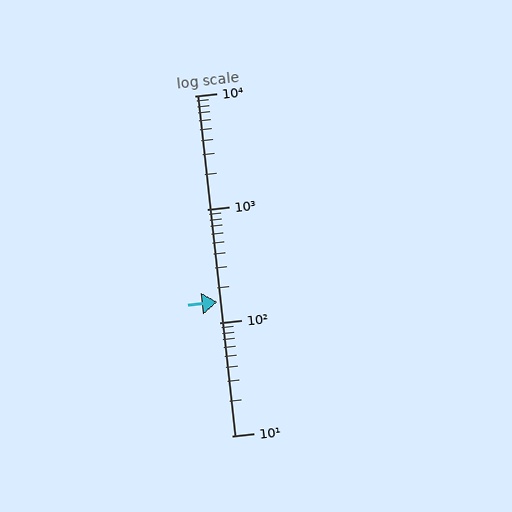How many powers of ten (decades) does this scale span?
The scale spans 3 decades, from 10 to 10000.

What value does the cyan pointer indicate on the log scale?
The pointer indicates approximately 150.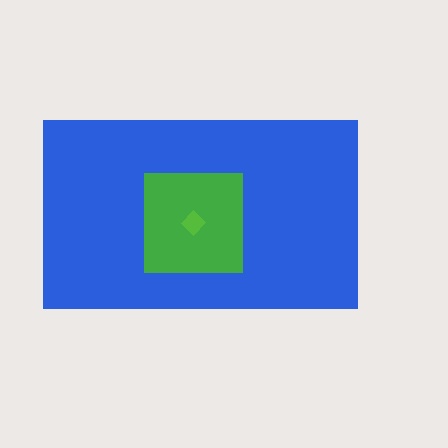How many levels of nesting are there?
3.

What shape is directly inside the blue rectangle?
The green square.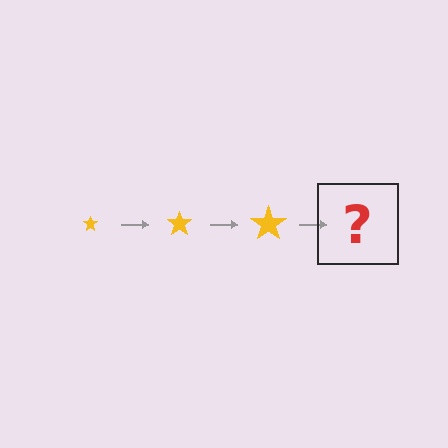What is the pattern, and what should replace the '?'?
The pattern is that the star gets progressively larger each step. The '?' should be a yellow star, larger than the previous one.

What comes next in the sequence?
The next element should be a yellow star, larger than the previous one.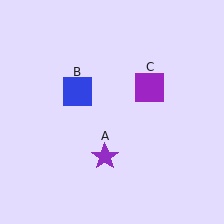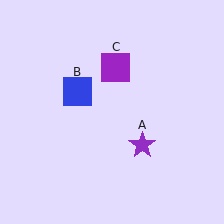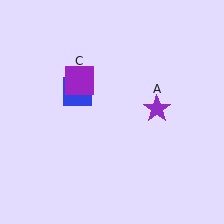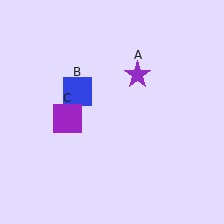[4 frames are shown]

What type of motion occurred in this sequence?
The purple star (object A), purple square (object C) rotated counterclockwise around the center of the scene.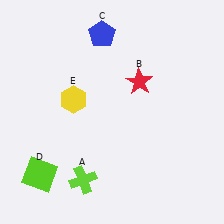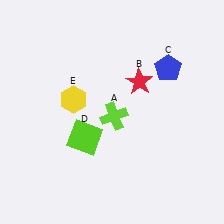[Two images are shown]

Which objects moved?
The objects that moved are: the lime cross (A), the blue pentagon (C), the lime square (D).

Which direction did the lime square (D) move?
The lime square (D) moved right.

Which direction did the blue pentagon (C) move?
The blue pentagon (C) moved right.